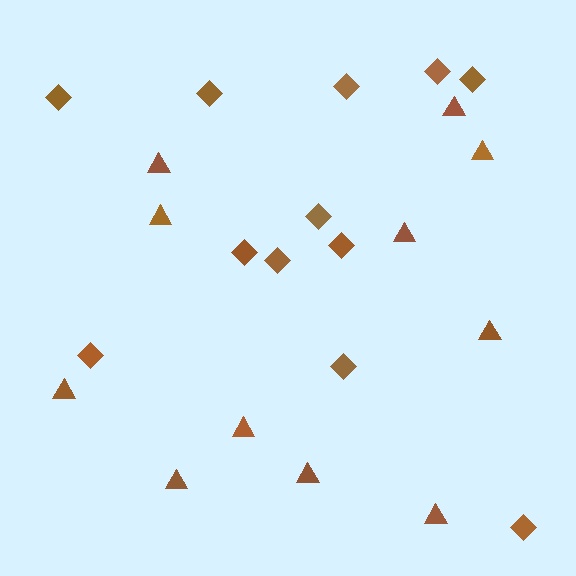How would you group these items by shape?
There are 2 groups: one group of triangles (11) and one group of diamonds (12).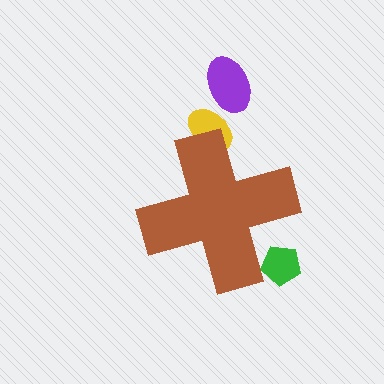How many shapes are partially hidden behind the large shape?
2 shapes are partially hidden.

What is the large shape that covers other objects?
A brown cross.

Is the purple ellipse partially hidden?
No, the purple ellipse is fully visible.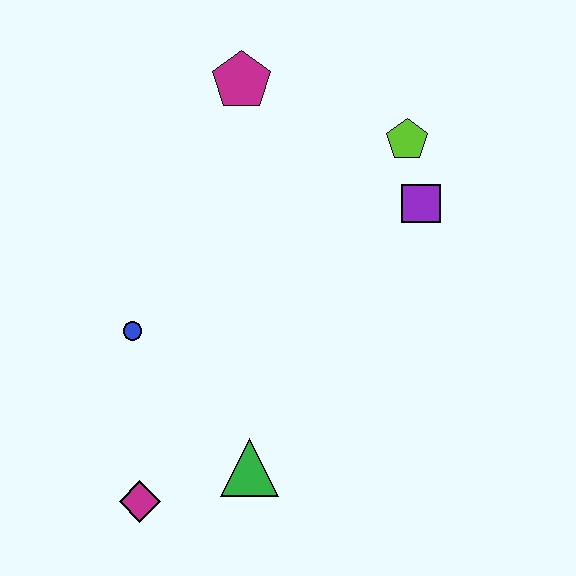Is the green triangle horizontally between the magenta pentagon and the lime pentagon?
Yes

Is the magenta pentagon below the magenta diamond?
No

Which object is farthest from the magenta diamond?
The lime pentagon is farthest from the magenta diamond.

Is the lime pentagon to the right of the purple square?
No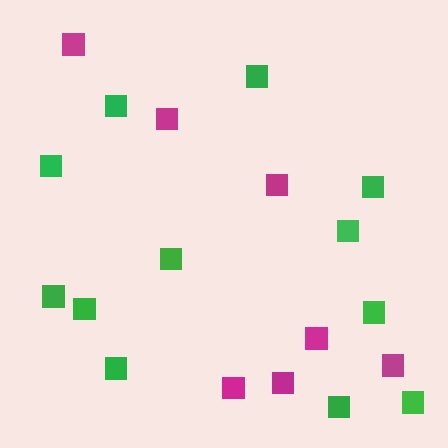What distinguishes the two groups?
There are 2 groups: one group of green squares (12) and one group of magenta squares (7).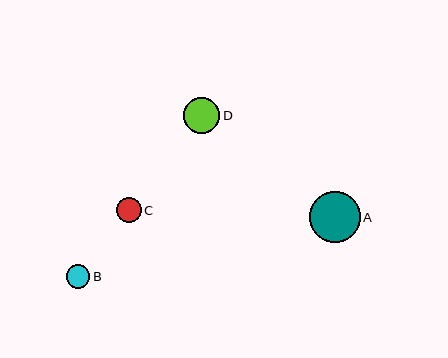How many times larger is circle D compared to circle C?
Circle D is approximately 1.4 times the size of circle C.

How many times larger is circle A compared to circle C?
Circle A is approximately 2.1 times the size of circle C.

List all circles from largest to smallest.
From largest to smallest: A, D, C, B.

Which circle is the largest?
Circle A is the largest with a size of approximately 51 pixels.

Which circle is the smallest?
Circle B is the smallest with a size of approximately 23 pixels.